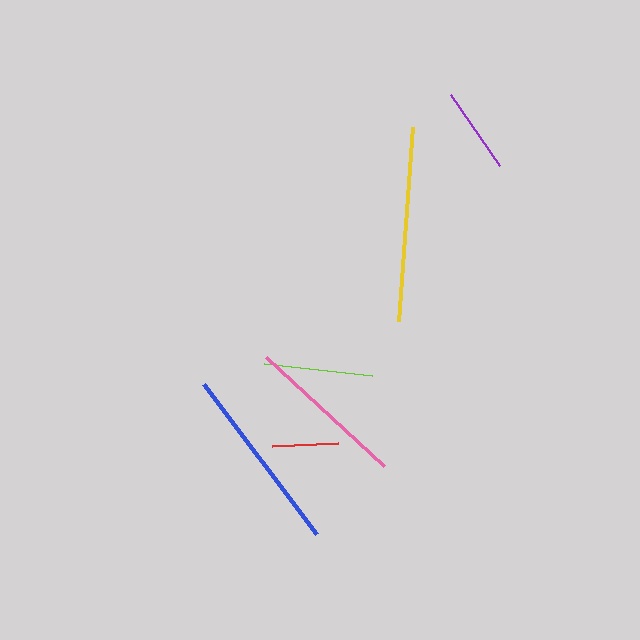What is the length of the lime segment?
The lime segment is approximately 109 pixels long.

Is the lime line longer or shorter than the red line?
The lime line is longer than the red line.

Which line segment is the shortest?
The red line is the shortest at approximately 66 pixels.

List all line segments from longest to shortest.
From longest to shortest: yellow, blue, pink, lime, purple, red.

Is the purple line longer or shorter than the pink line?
The pink line is longer than the purple line.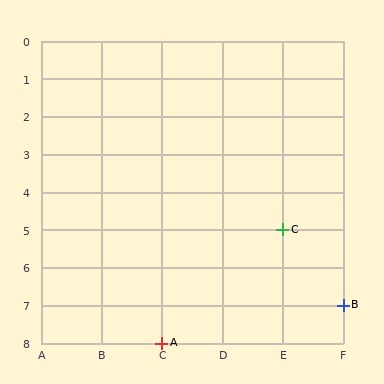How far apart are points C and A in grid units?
Points C and A are 2 columns and 3 rows apart (about 3.6 grid units diagonally).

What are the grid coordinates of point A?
Point A is at grid coordinates (C, 8).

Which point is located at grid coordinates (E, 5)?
Point C is at (E, 5).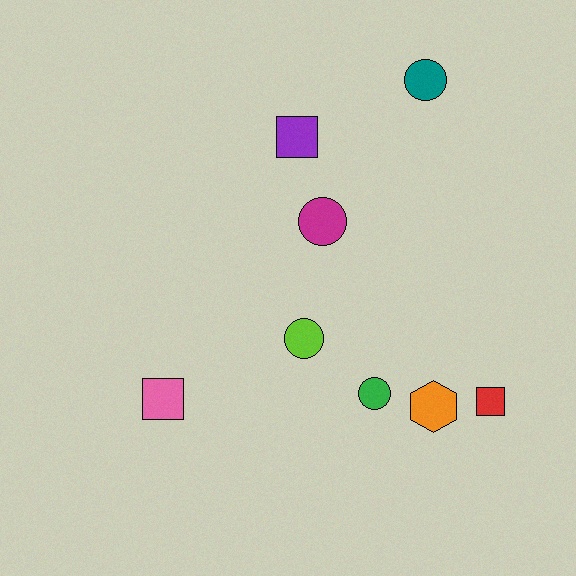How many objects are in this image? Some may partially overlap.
There are 8 objects.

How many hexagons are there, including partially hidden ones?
There is 1 hexagon.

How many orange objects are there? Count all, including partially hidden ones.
There is 1 orange object.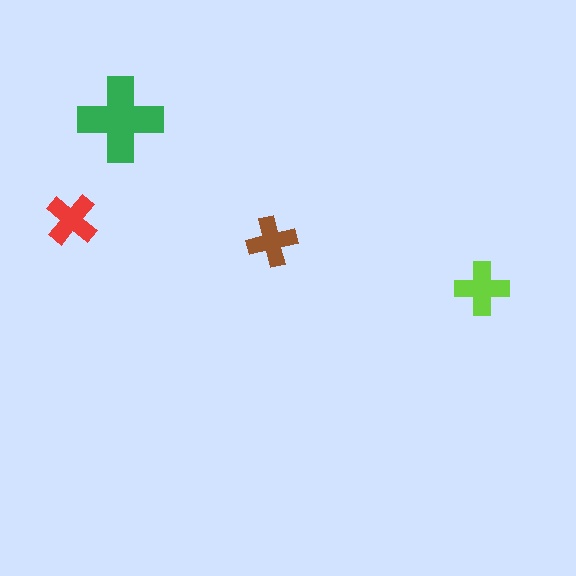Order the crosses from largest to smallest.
the green one, the lime one, the red one, the brown one.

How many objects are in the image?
There are 4 objects in the image.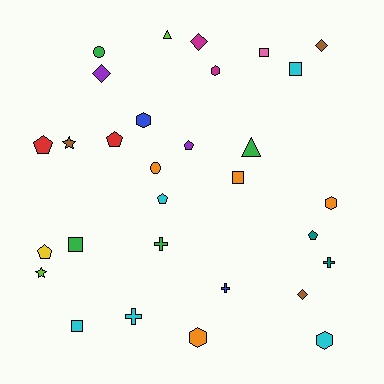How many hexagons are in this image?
There are 5 hexagons.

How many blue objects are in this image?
There are 2 blue objects.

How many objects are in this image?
There are 30 objects.